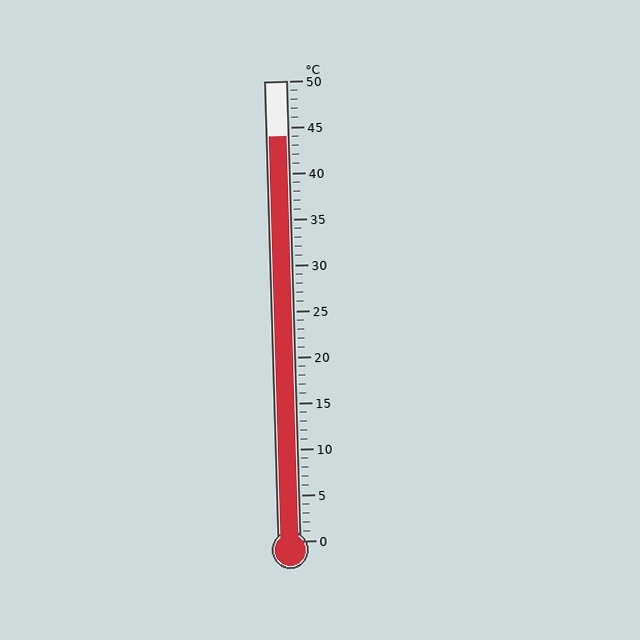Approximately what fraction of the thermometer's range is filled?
The thermometer is filled to approximately 90% of its range.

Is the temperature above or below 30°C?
The temperature is above 30°C.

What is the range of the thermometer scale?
The thermometer scale ranges from 0°C to 50°C.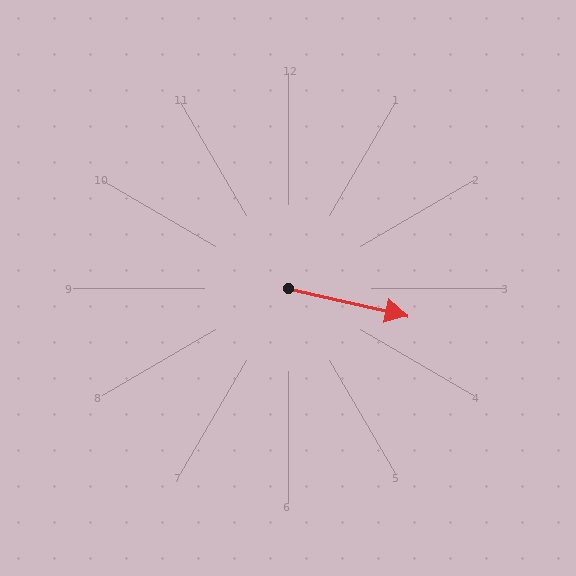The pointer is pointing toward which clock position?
Roughly 3 o'clock.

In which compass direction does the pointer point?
East.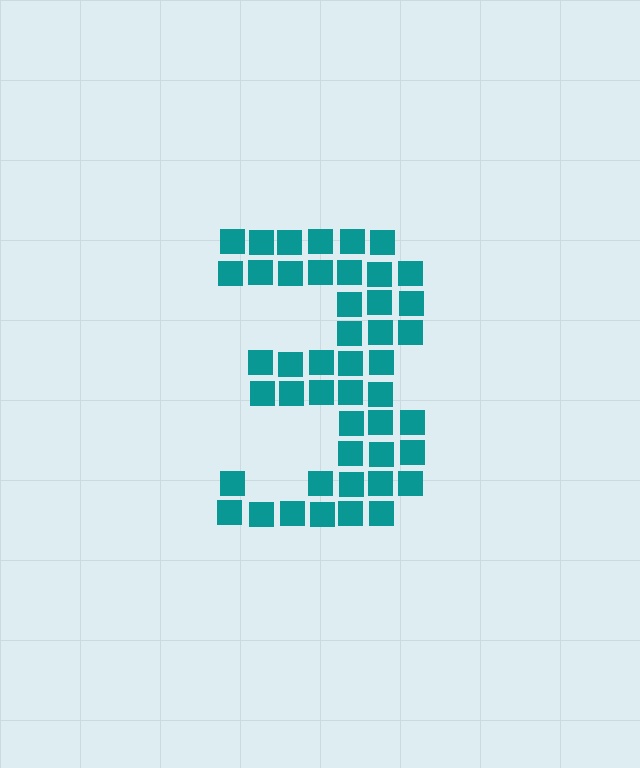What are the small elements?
The small elements are squares.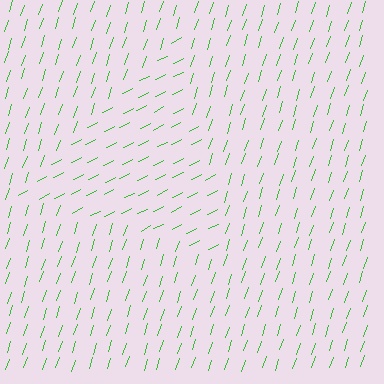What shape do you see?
I see a triangle.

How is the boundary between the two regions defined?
The boundary is defined purely by a change in line orientation (approximately 45 degrees difference). All lines are the same color and thickness.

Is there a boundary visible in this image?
Yes, there is a texture boundary formed by a change in line orientation.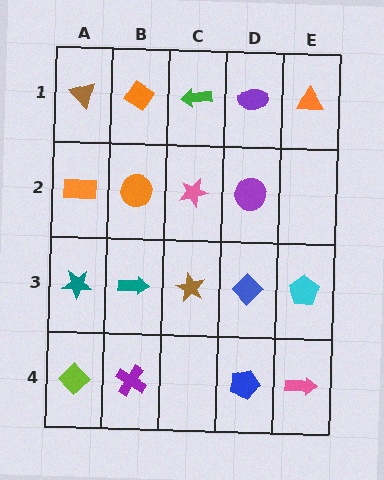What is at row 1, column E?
An orange triangle.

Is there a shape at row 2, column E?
No, that cell is empty.